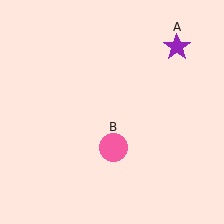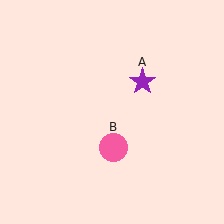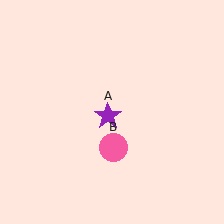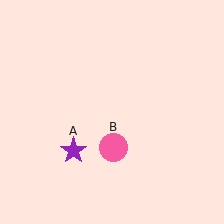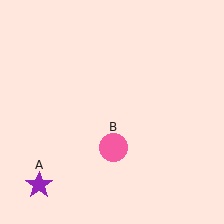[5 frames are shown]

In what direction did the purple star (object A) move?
The purple star (object A) moved down and to the left.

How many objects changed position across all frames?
1 object changed position: purple star (object A).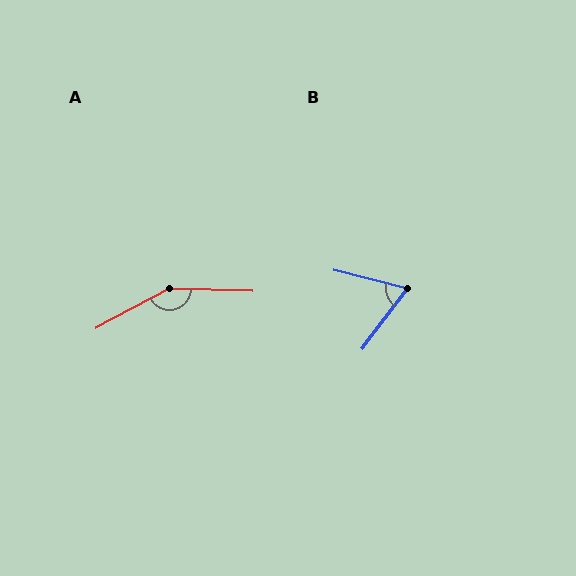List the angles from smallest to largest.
B (67°), A (149°).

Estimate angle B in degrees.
Approximately 67 degrees.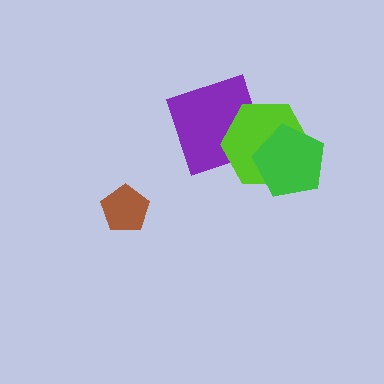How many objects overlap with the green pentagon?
1 object overlaps with the green pentagon.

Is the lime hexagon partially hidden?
Yes, it is partially covered by another shape.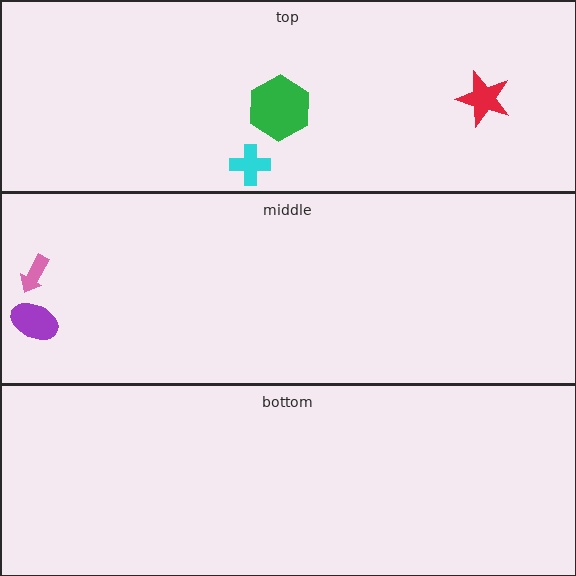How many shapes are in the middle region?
2.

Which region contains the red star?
The top region.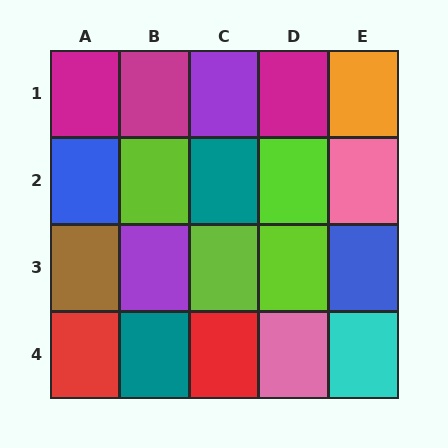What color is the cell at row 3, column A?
Brown.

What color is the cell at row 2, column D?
Lime.